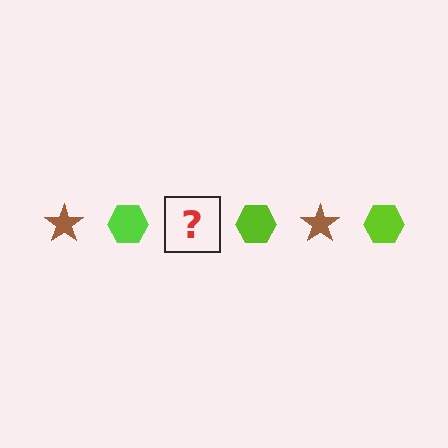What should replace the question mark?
The question mark should be replaced with a brown star.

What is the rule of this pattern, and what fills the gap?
The rule is that the pattern alternates between brown star and lime hexagon. The gap should be filled with a brown star.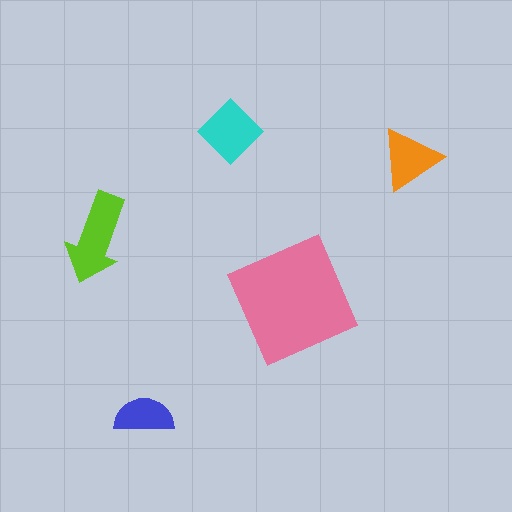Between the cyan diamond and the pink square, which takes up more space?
The pink square.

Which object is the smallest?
The blue semicircle.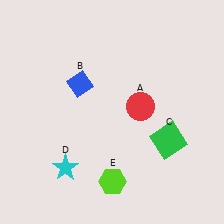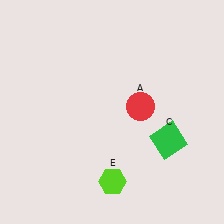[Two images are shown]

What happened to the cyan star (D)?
The cyan star (D) was removed in Image 2. It was in the bottom-left area of Image 1.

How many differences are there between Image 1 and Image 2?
There are 2 differences between the two images.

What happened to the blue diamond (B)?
The blue diamond (B) was removed in Image 2. It was in the top-left area of Image 1.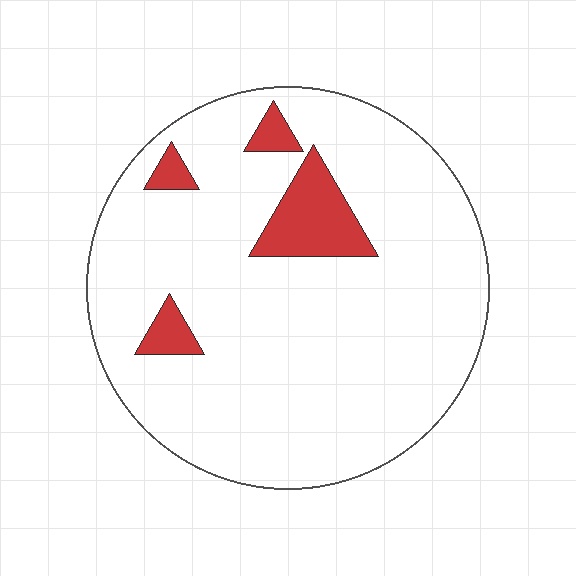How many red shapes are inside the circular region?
4.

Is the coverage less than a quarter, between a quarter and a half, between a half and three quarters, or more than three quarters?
Less than a quarter.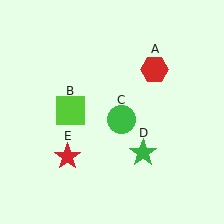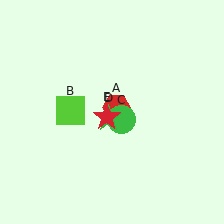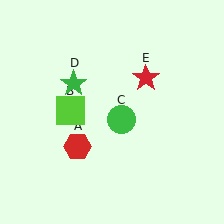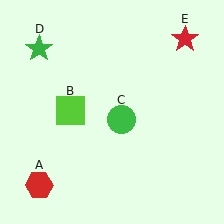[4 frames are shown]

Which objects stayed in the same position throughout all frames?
Lime square (object B) and green circle (object C) remained stationary.